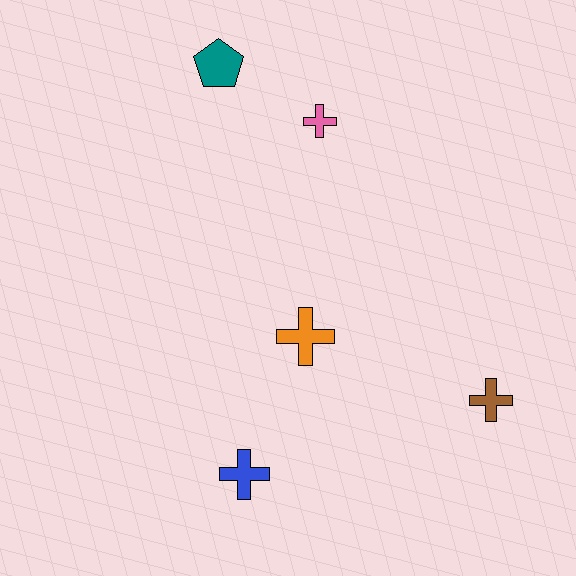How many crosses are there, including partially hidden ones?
There are 4 crosses.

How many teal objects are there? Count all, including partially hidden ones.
There is 1 teal object.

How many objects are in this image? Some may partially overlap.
There are 5 objects.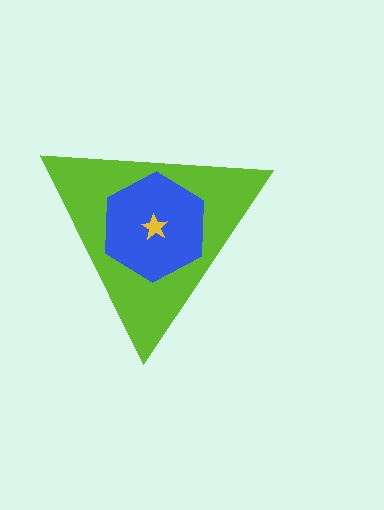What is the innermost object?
The yellow star.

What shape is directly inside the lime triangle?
The blue hexagon.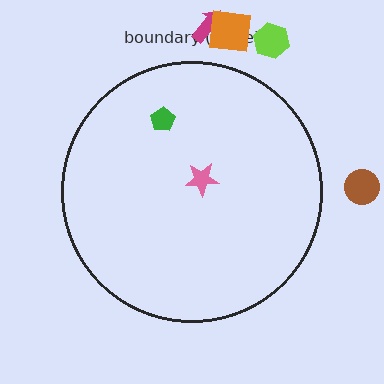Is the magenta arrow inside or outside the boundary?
Outside.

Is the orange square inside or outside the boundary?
Outside.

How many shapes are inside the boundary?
2 inside, 4 outside.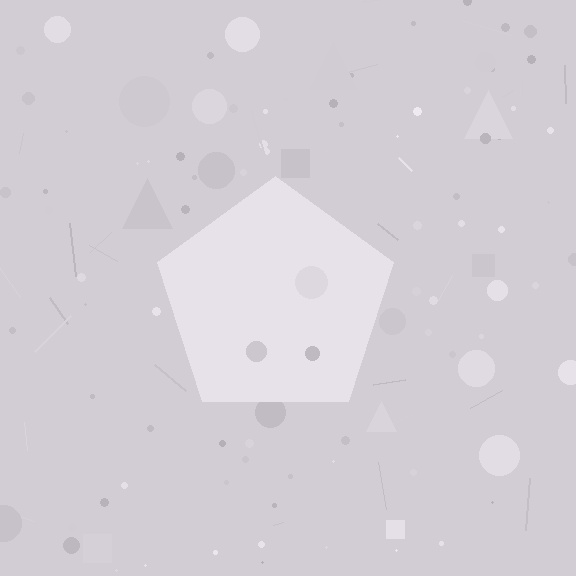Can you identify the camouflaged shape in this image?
The camouflaged shape is a pentagon.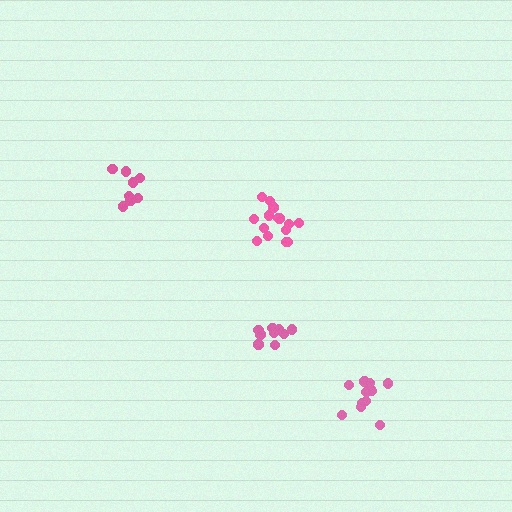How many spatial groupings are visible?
There are 4 spatial groupings.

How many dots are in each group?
Group 1: 12 dots, Group 2: 10 dots, Group 3: 9 dots, Group 4: 15 dots (46 total).